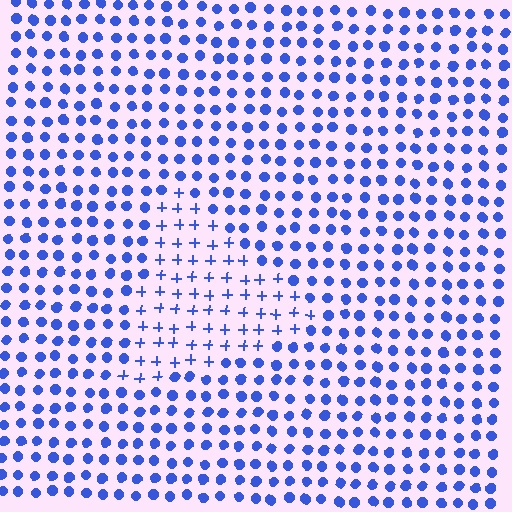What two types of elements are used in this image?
The image uses plus signs inside the triangle region and circles outside it.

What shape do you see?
I see a triangle.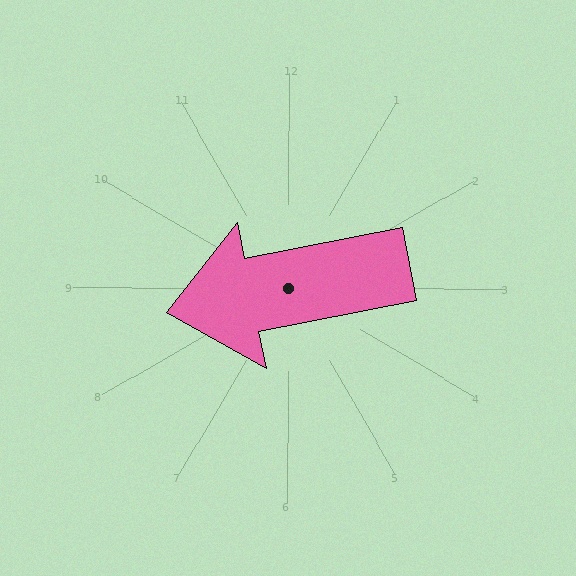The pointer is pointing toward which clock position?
Roughly 9 o'clock.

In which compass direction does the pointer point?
West.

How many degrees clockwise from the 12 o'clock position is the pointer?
Approximately 259 degrees.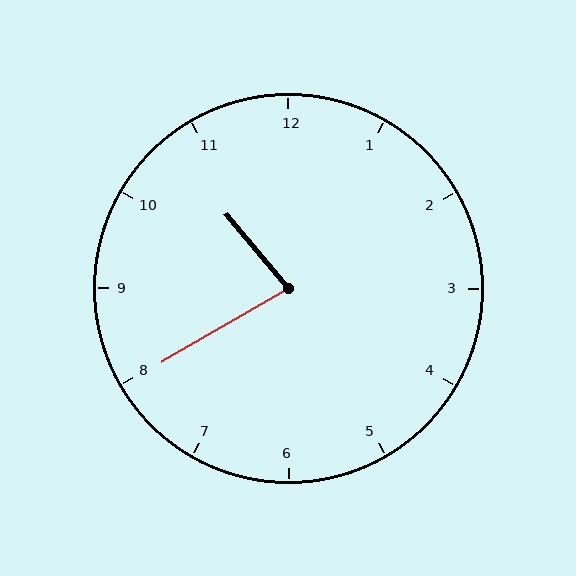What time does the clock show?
10:40.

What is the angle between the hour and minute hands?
Approximately 80 degrees.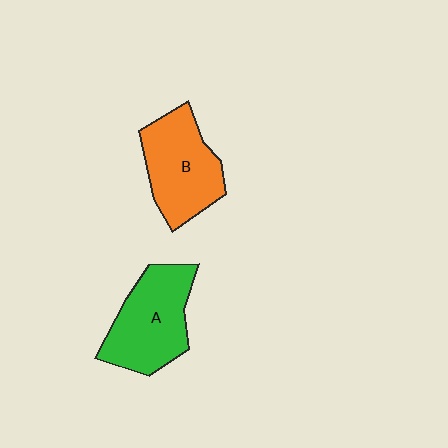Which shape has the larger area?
Shape A (green).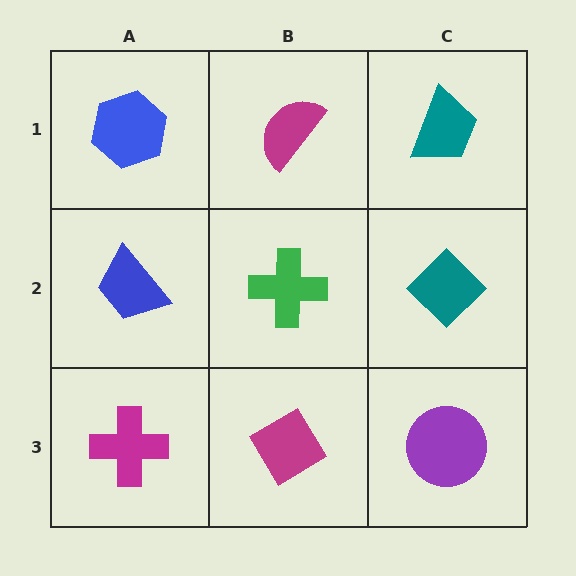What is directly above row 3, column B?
A green cross.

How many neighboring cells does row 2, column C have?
3.